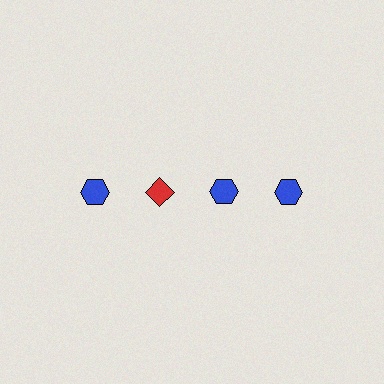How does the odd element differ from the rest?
It differs in both color (red instead of blue) and shape (diamond instead of hexagon).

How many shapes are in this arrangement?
There are 4 shapes arranged in a grid pattern.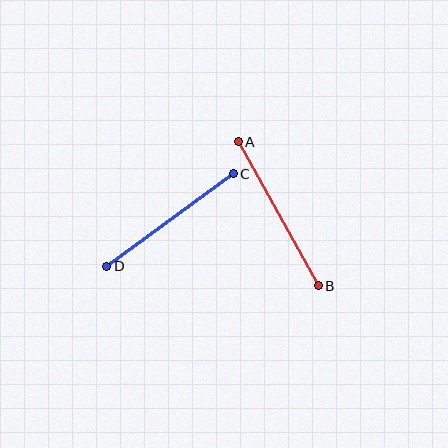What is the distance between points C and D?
The distance is approximately 157 pixels.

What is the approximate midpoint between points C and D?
The midpoint is at approximately (170, 220) pixels.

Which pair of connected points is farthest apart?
Points A and B are farthest apart.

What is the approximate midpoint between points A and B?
The midpoint is at approximately (278, 214) pixels.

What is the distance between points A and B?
The distance is approximately 165 pixels.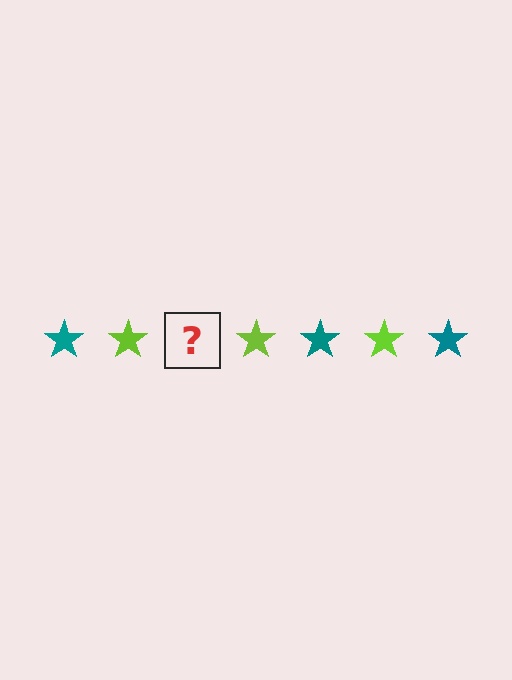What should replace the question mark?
The question mark should be replaced with a teal star.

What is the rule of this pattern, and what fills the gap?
The rule is that the pattern cycles through teal, lime stars. The gap should be filled with a teal star.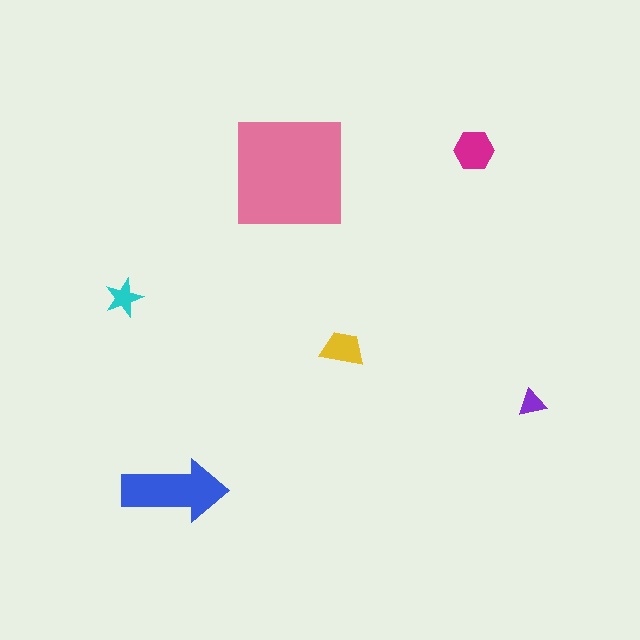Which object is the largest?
The pink square.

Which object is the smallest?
The purple triangle.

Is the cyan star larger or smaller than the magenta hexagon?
Smaller.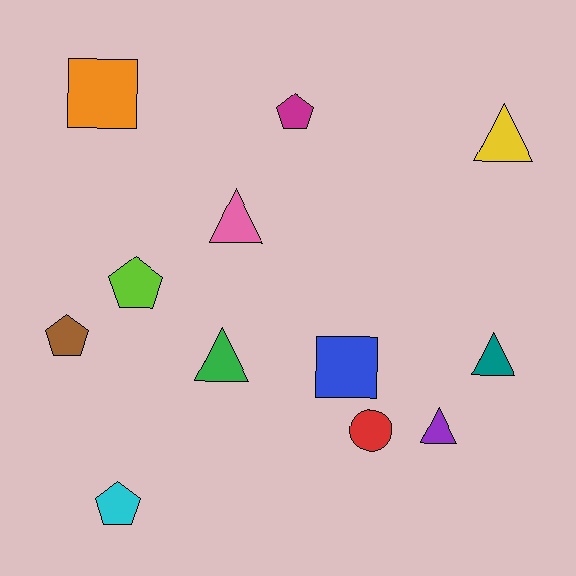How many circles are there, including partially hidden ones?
There is 1 circle.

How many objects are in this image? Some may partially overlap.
There are 12 objects.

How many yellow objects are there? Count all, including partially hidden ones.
There is 1 yellow object.